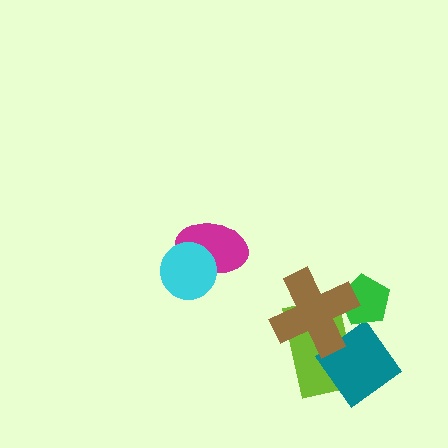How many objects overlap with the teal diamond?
2 objects overlap with the teal diamond.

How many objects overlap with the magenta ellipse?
1 object overlaps with the magenta ellipse.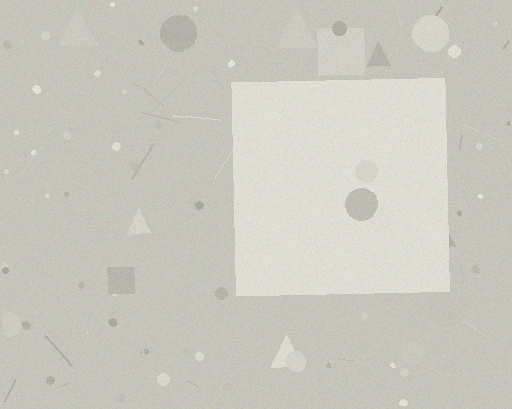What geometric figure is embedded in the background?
A square is embedded in the background.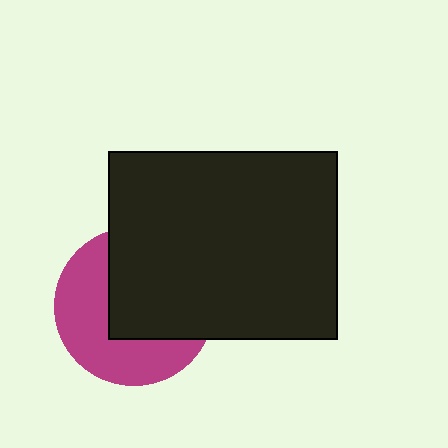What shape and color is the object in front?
The object in front is a black rectangle.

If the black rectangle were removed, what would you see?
You would see the complete magenta circle.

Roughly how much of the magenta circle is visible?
About half of it is visible (roughly 47%).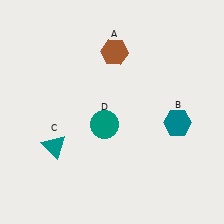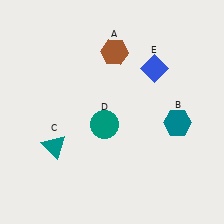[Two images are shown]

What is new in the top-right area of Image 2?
A blue diamond (E) was added in the top-right area of Image 2.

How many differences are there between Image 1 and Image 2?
There is 1 difference between the two images.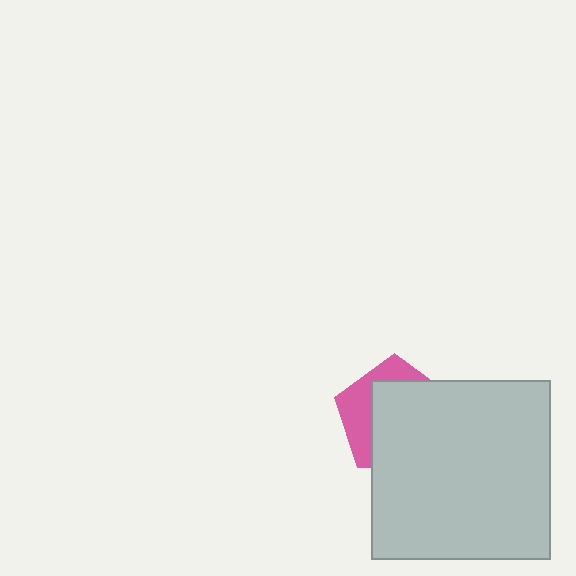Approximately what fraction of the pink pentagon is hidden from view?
Roughly 66% of the pink pentagon is hidden behind the light gray square.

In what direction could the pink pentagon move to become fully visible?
The pink pentagon could move toward the upper-left. That would shift it out from behind the light gray square entirely.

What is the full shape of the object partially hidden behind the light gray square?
The partially hidden object is a pink pentagon.